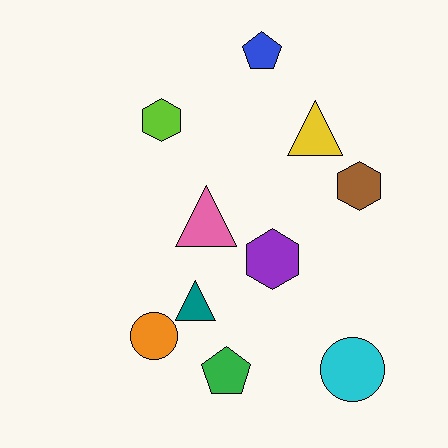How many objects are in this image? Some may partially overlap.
There are 10 objects.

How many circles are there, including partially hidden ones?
There are 2 circles.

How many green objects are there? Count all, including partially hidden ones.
There is 1 green object.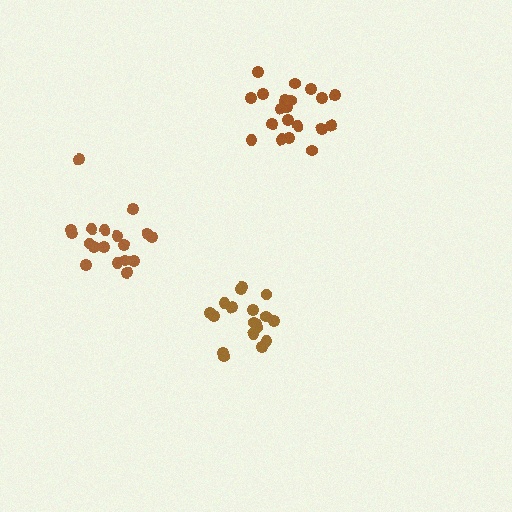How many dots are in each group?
Group 1: 20 dots, Group 2: 18 dots, Group 3: 18 dots (56 total).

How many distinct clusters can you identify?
There are 3 distinct clusters.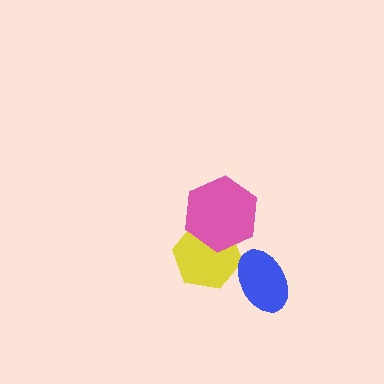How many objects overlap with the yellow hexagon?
2 objects overlap with the yellow hexagon.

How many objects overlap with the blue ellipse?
1 object overlaps with the blue ellipse.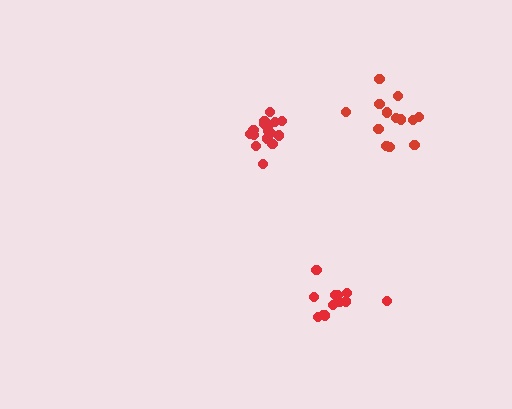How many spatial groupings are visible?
There are 3 spatial groupings.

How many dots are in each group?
Group 1: 16 dots, Group 2: 13 dots, Group 3: 12 dots (41 total).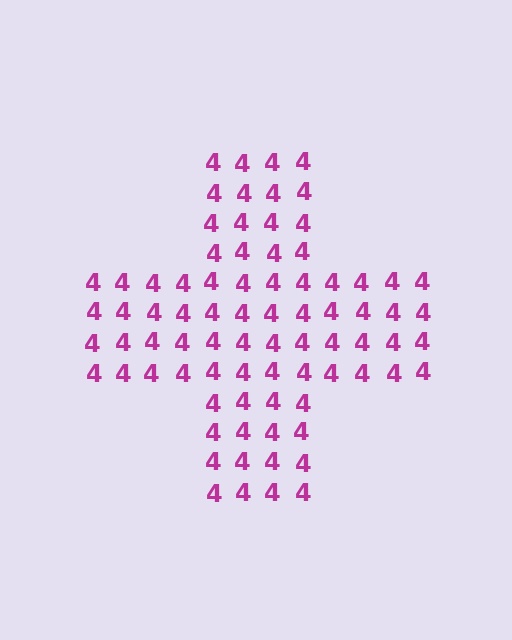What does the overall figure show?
The overall figure shows a cross.